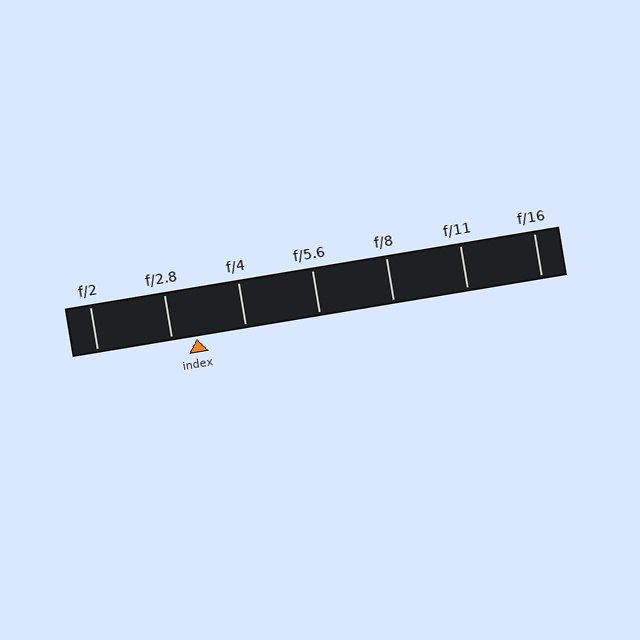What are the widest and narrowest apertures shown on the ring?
The widest aperture shown is f/2 and the narrowest is f/16.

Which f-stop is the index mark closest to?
The index mark is closest to f/2.8.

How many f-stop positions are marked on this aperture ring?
There are 7 f-stop positions marked.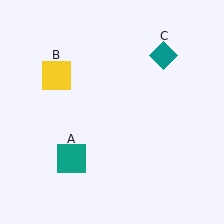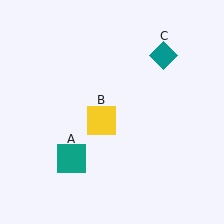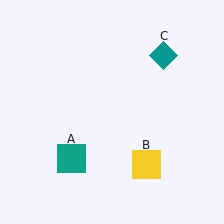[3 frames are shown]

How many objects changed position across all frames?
1 object changed position: yellow square (object B).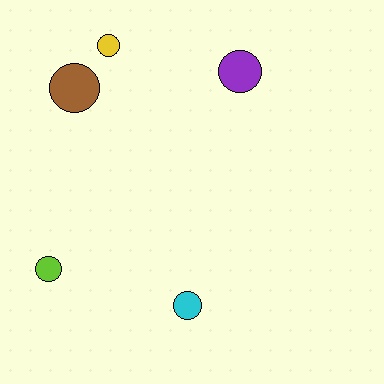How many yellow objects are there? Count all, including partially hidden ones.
There is 1 yellow object.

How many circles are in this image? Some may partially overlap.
There are 5 circles.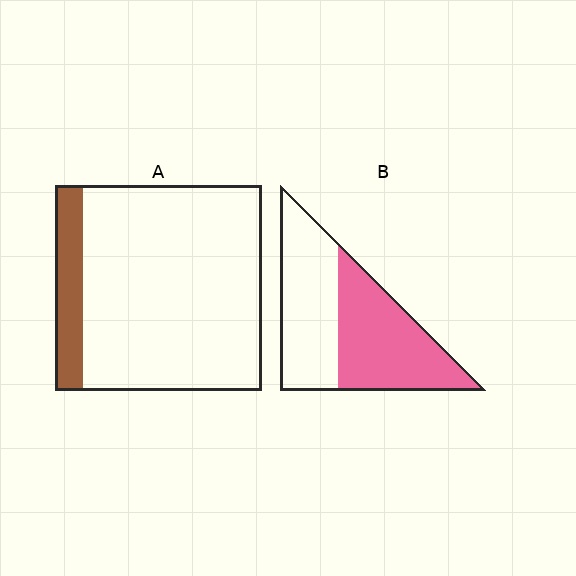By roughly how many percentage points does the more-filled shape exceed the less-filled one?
By roughly 40 percentage points (B over A).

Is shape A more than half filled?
No.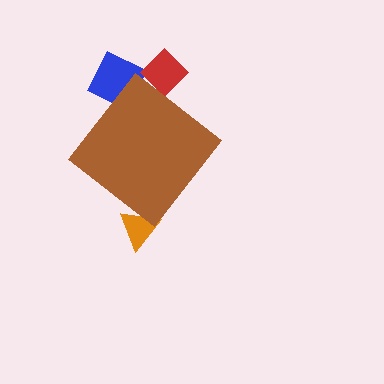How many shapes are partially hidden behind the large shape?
3 shapes are partially hidden.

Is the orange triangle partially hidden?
Yes, the orange triangle is partially hidden behind the brown diamond.